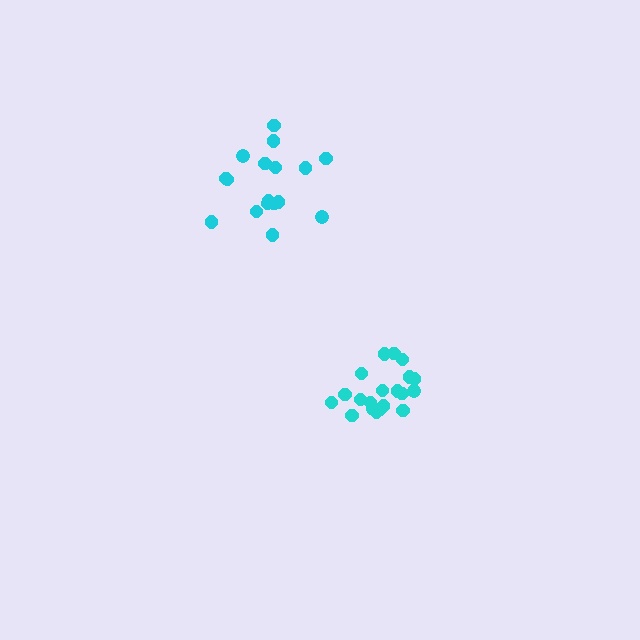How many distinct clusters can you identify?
There are 2 distinct clusters.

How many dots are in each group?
Group 1: 17 dots, Group 2: 20 dots (37 total).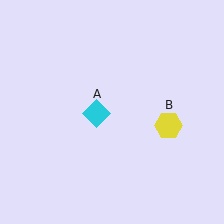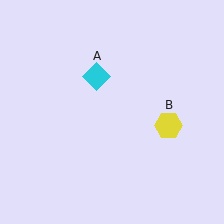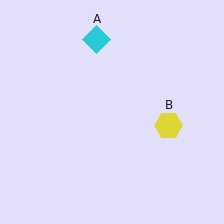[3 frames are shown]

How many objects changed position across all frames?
1 object changed position: cyan diamond (object A).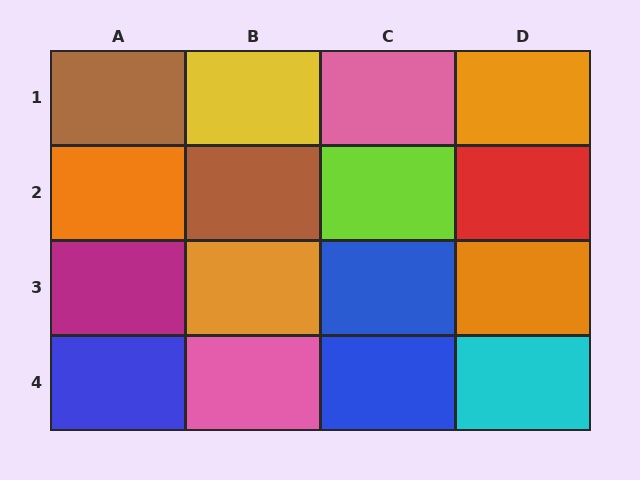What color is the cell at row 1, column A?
Brown.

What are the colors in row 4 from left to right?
Blue, pink, blue, cyan.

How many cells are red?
1 cell is red.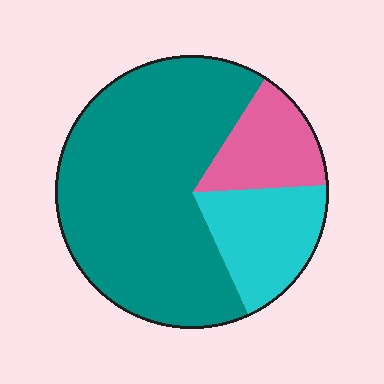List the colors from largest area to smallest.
From largest to smallest: teal, cyan, pink.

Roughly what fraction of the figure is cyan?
Cyan takes up about one fifth (1/5) of the figure.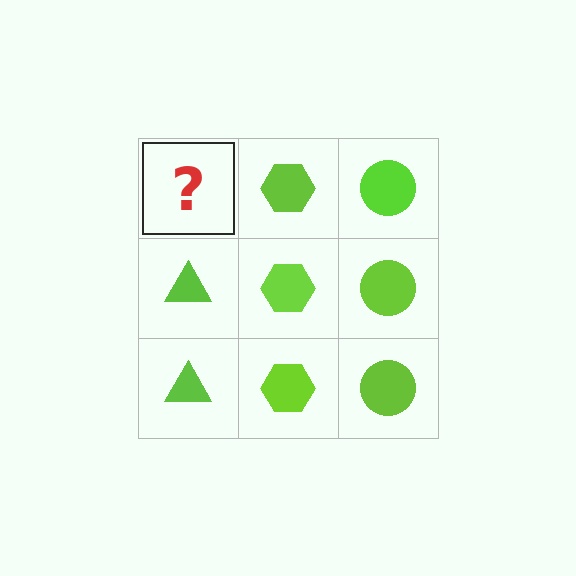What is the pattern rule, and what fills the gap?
The rule is that each column has a consistent shape. The gap should be filled with a lime triangle.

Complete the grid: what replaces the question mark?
The question mark should be replaced with a lime triangle.